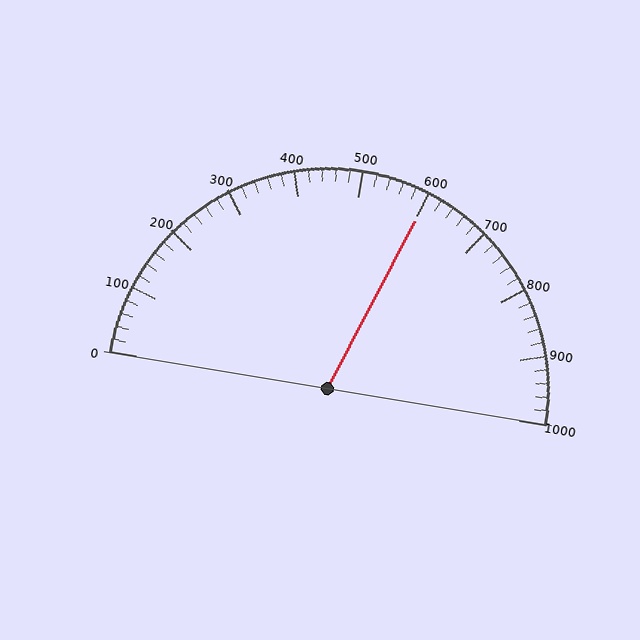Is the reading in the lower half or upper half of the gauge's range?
The reading is in the upper half of the range (0 to 1000).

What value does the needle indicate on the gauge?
The needle indicates approximately 600.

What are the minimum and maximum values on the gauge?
The gauge ranges from 0 to 1000.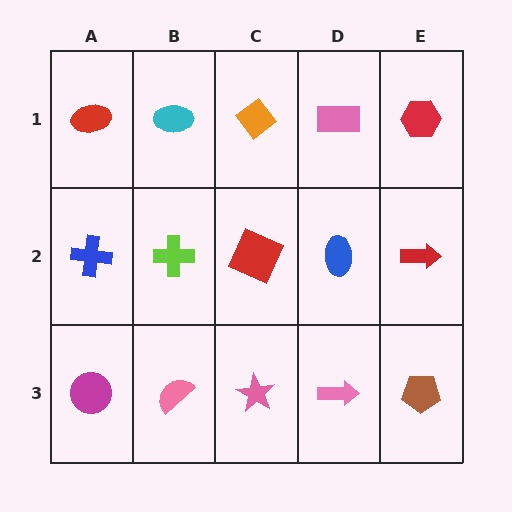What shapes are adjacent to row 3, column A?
A blue cross (row 2, column A), a pink semicircle (row 3, column B).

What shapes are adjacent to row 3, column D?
A blue ellipse (row 2, column D), a pink star (row 3, column C), a brown pentagon (row 3, column E).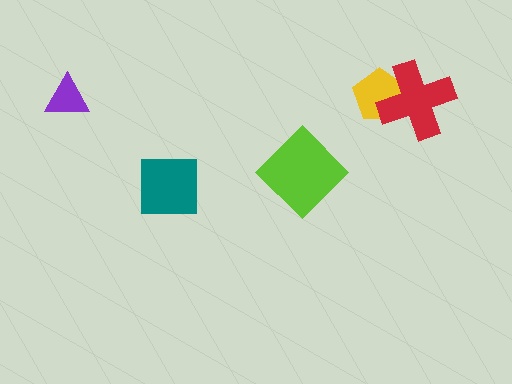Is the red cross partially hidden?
No, no other shape covers it.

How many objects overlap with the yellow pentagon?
1 object overlaps with the yellow pentagon.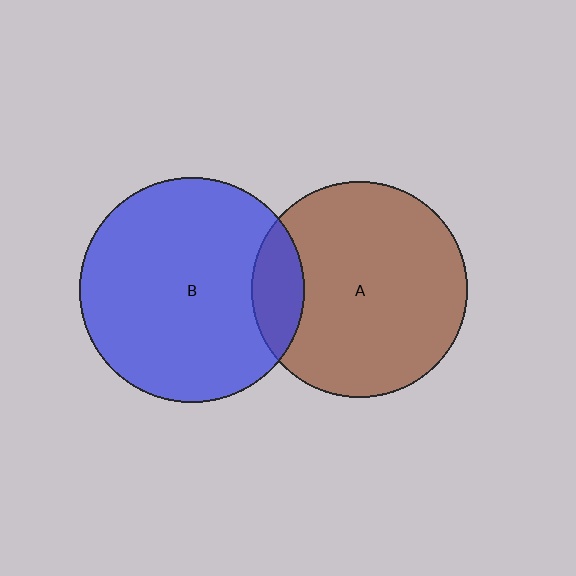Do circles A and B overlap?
Yes.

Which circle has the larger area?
Circle B (blue).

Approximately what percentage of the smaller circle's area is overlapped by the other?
Approximately 15%.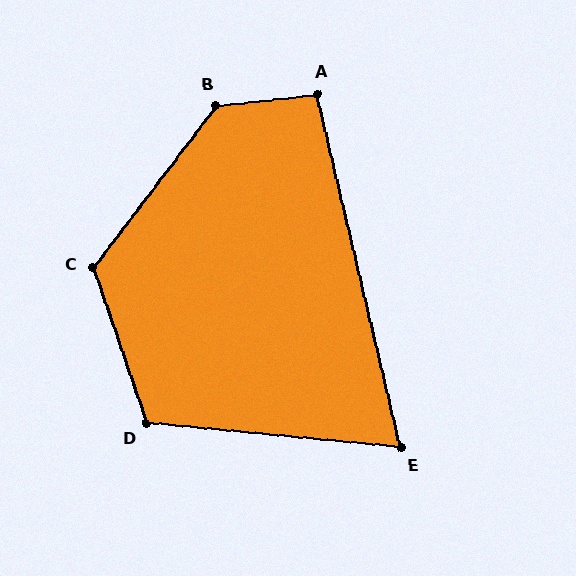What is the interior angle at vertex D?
Approximately 114 degrees (obtuse).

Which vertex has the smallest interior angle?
E, at approximately 71 degrees.